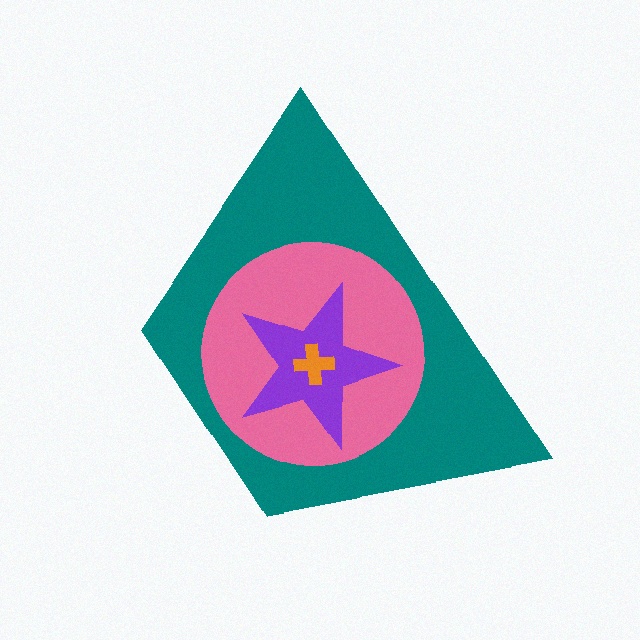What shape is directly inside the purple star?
The orange cross.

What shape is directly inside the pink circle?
The purple star.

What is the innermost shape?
The orange cross.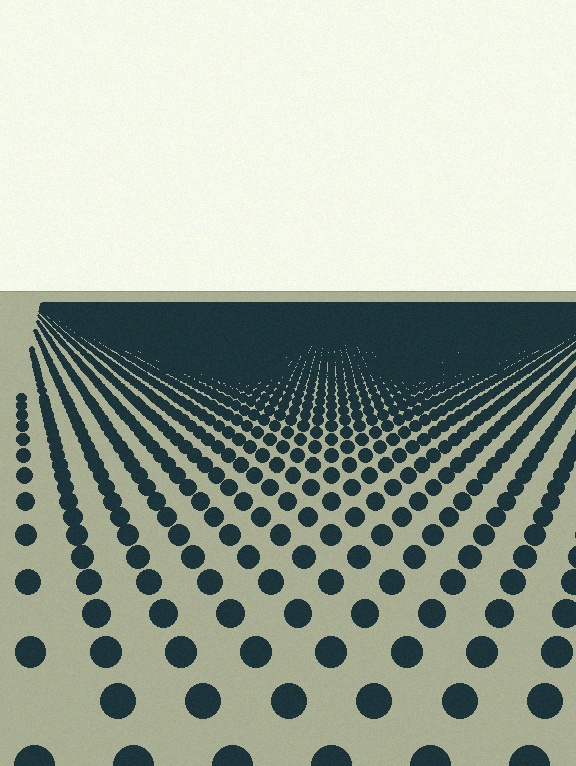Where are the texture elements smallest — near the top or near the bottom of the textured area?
Near the top.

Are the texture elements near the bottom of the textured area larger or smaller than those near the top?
Larger. Near the bottom, elements are closer to the viewer and appear at a bigger on-screen size.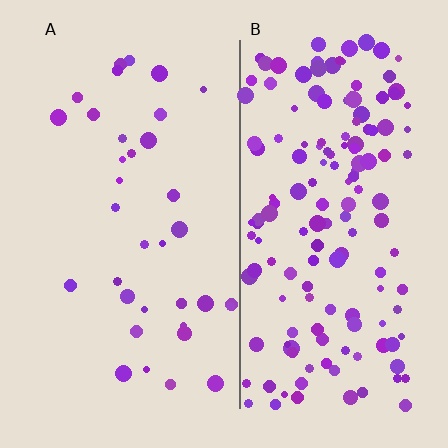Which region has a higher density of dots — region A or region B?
B (the right).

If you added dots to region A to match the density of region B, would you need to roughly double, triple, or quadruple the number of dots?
Approximately quadruple.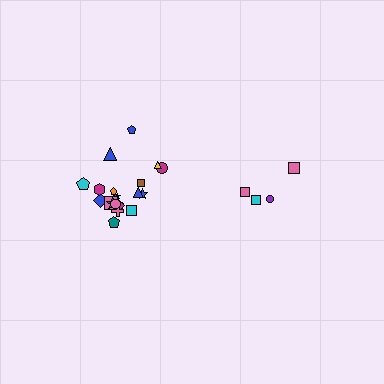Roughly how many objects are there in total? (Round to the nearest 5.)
Roughly 25 objects in total.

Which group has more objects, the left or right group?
The left group.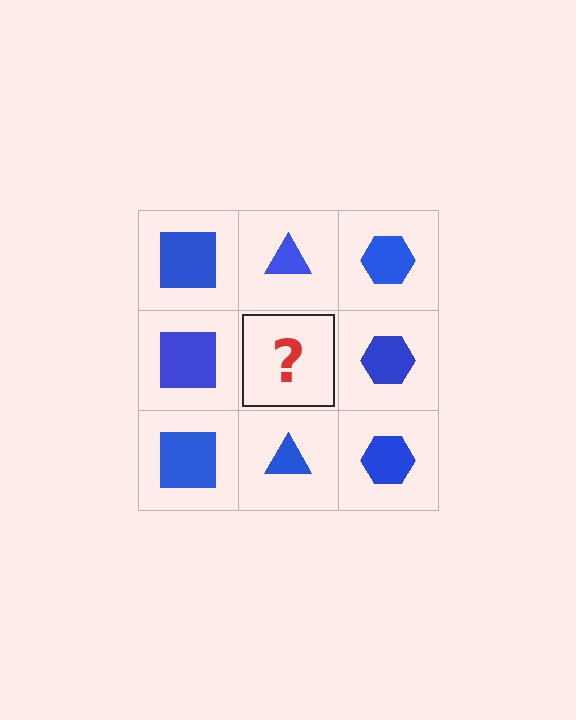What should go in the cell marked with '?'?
The missing cell should contain a blue triangle.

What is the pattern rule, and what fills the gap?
The rule is that each column has a consistent shape. The gap should be filled with a blue triangle.